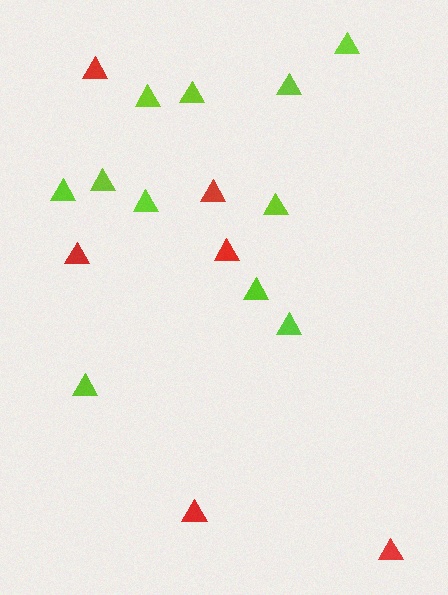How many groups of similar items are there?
There are 2 groups: one group of lime triangles (11) and one group of red triangles (6).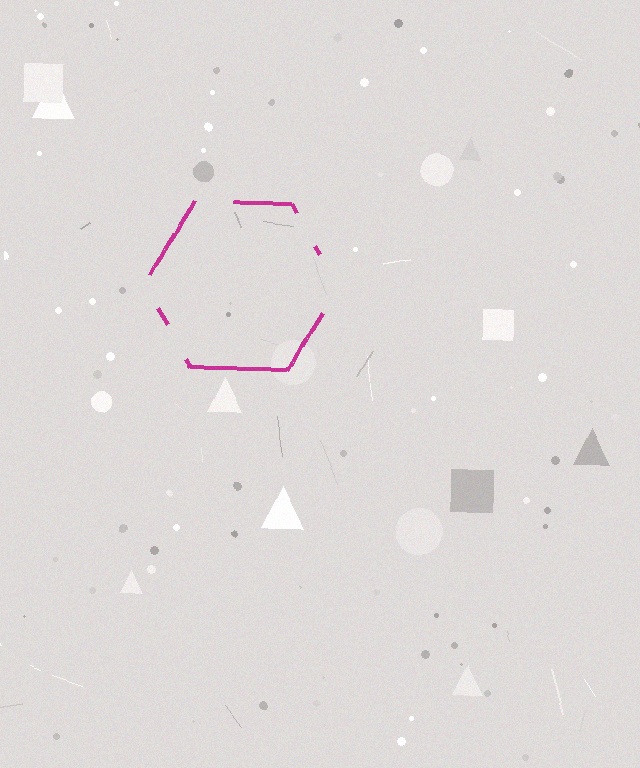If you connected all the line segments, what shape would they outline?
They would outline a hexagon.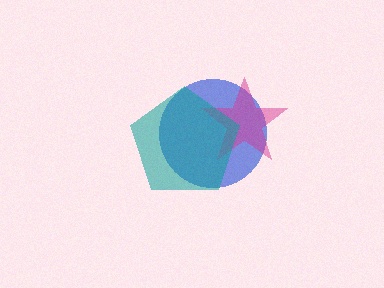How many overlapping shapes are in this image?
There are 3 overlapping shapes in the image.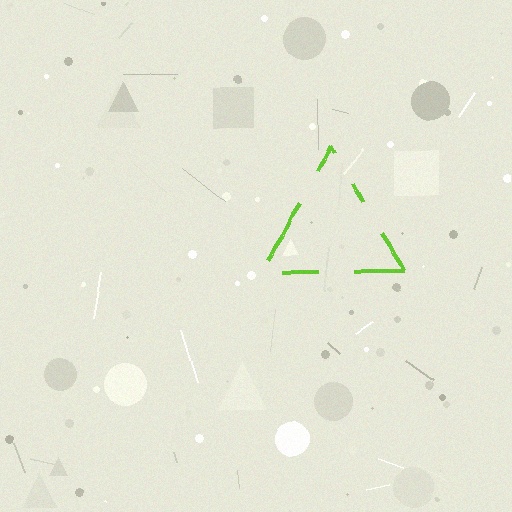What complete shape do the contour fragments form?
The contour fragments form a triangle.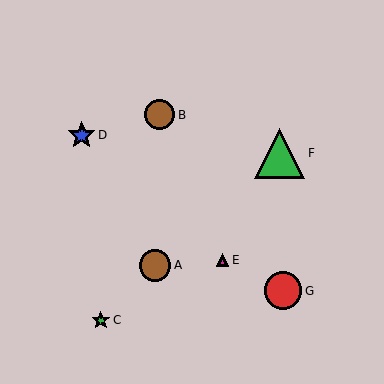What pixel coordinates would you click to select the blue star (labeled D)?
Click at (82, 135) to select the blue star D.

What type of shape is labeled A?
Shape A is a brown circle.